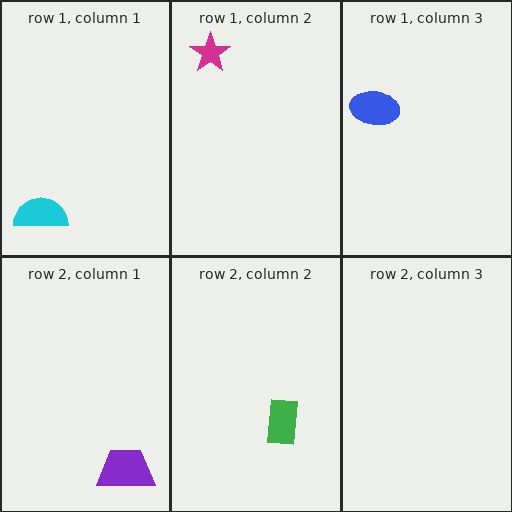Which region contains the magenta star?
The row 1, column 2 region.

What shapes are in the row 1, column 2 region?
The magenta star.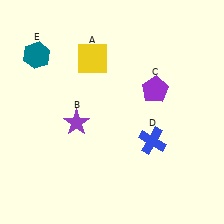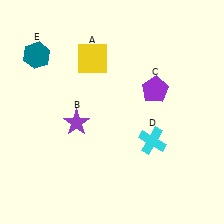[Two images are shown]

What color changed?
The cross (D) changed from blue in Image 1 to cyan in Image 2.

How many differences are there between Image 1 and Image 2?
There is 1 difference between the two images.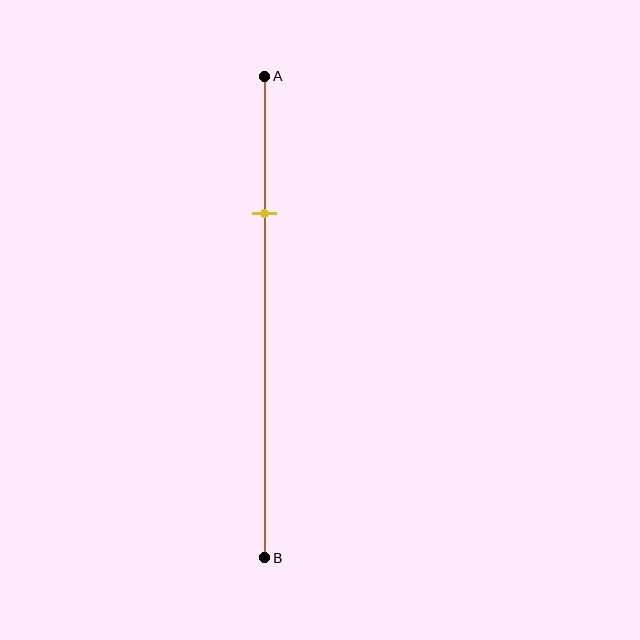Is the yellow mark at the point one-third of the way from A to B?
No, the mark is at about 30% from A, not at the 33% one-third point.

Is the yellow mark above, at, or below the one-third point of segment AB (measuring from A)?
The yellow mark is above the one-third point of segment AB.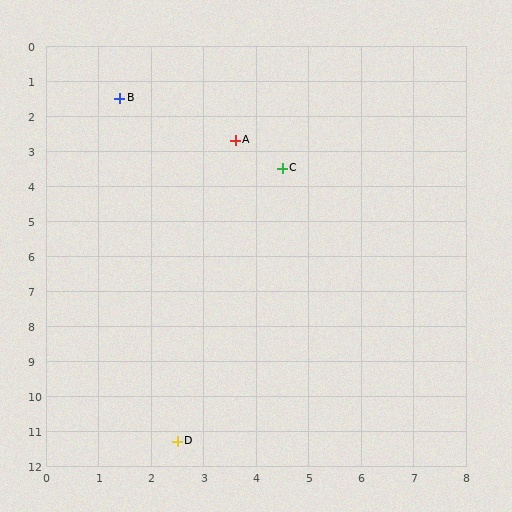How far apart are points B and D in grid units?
Points B and D are about 9.9 grid units apart.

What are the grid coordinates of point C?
Point C is at approximately (4.5, 3.5).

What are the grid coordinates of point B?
Point B is at approximately (1.4, 1.5).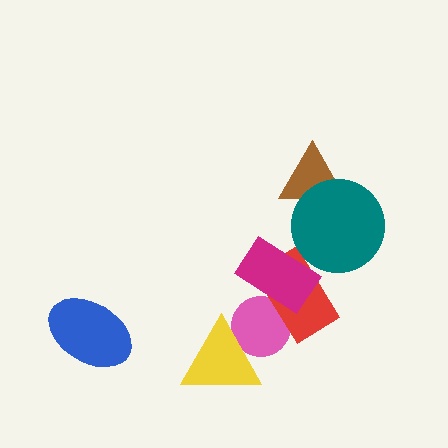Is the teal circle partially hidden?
No, no other shape covers it.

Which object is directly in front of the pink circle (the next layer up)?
The yellow triangle is directly in front of the pink circle.